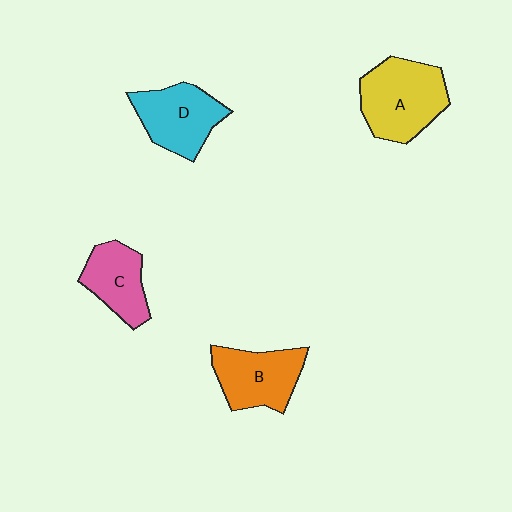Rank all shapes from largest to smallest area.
From largest to smallest: A (yellow), D (cyan), B (orange), C (pink).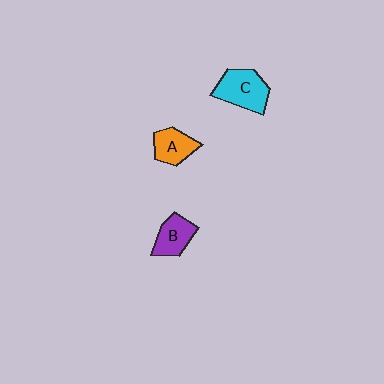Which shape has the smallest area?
Shape A (orange).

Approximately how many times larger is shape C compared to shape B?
Approximately 1.4 times.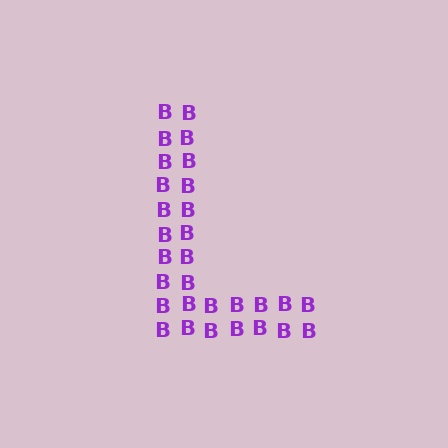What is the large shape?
The large shape is the letter L.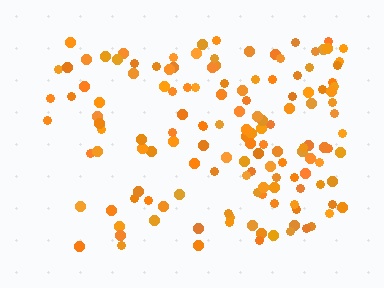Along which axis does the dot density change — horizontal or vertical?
Horizontal.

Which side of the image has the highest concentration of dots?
The right.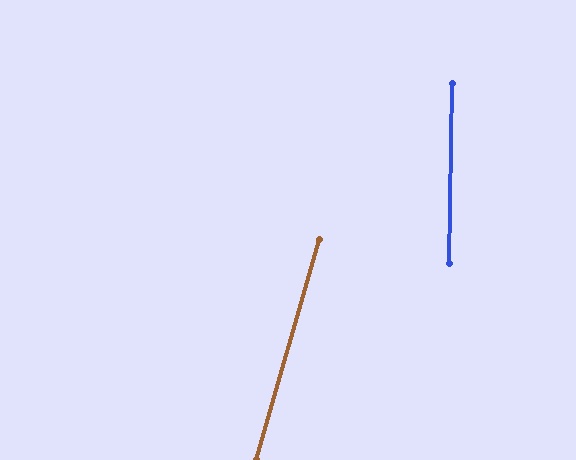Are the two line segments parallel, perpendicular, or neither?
Neither parallel nor perpendicular — they differ by about 15°.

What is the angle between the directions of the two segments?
Approximately 15 degrees.